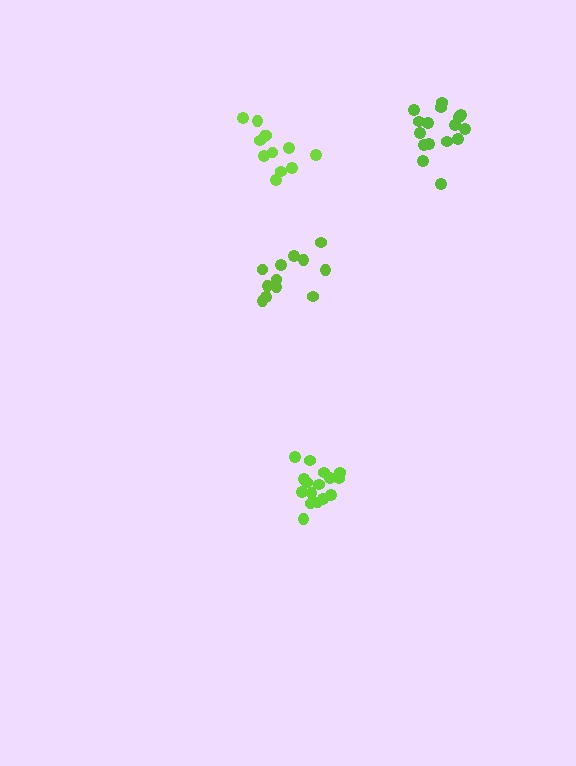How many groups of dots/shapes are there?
There are 4 groups.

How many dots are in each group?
Group 1: 13 dots, Group 2: 16 dots, Group 3: 12 dots, Group 4: 16 dots (57 total).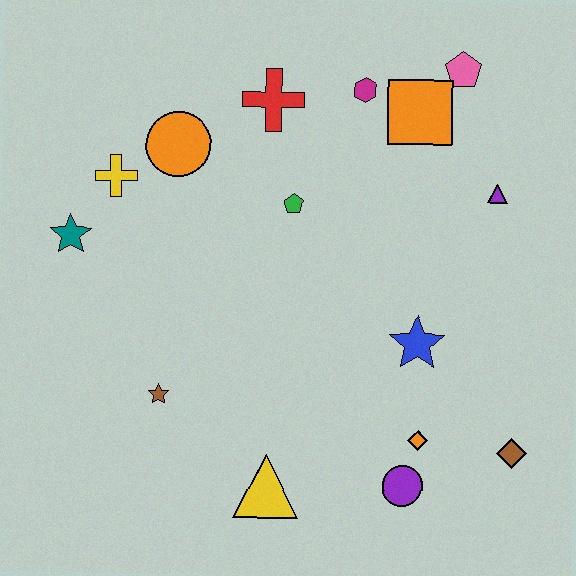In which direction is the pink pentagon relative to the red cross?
The pink pentagon is to the right of the red cross.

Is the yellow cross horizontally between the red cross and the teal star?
Yes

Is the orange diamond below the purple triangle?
Yes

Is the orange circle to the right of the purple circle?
No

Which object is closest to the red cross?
The magenta hexagon is closest to the red cross.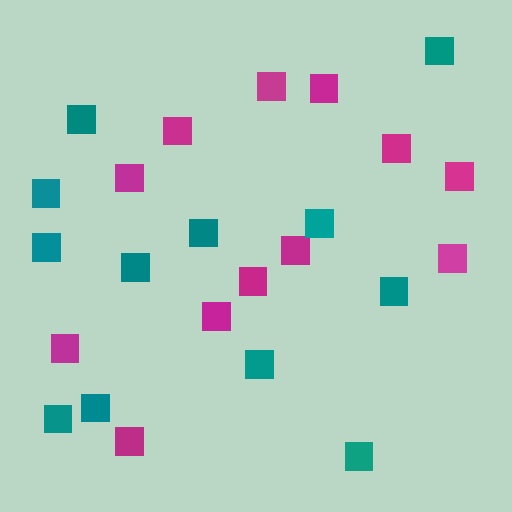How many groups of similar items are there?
There are 2 groups: one group of magenta squares (12) and one group of teal squares (12).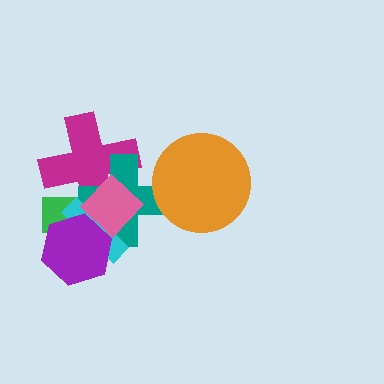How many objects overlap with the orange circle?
1 object overlaps with the orange circle.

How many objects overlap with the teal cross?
6 objects overlap with the teal cross.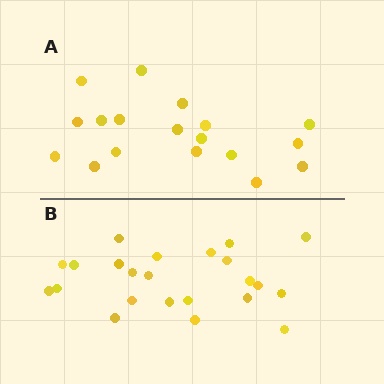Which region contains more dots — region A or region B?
Region B (the bottom region) has more dots.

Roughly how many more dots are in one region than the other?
Region B has about 5 more dots than region A.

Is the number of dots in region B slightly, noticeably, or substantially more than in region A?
Region B has noticeably more, but not dramatically so. The ratio is roughly 1.3 to 1.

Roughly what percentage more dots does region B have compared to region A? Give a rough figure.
About 30% more.